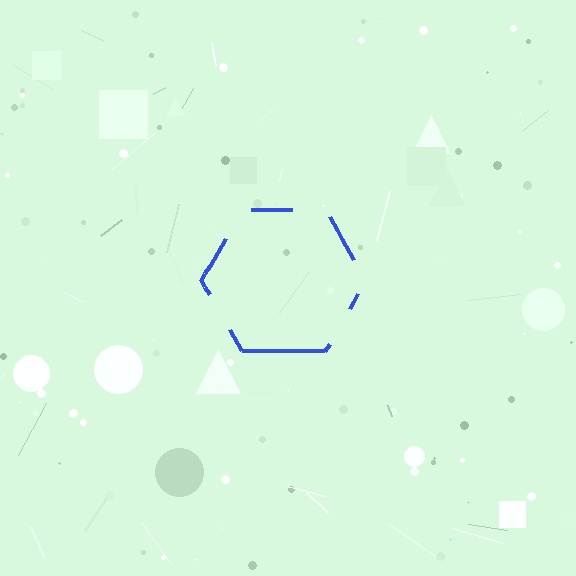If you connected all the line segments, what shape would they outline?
They would outline a hexagon.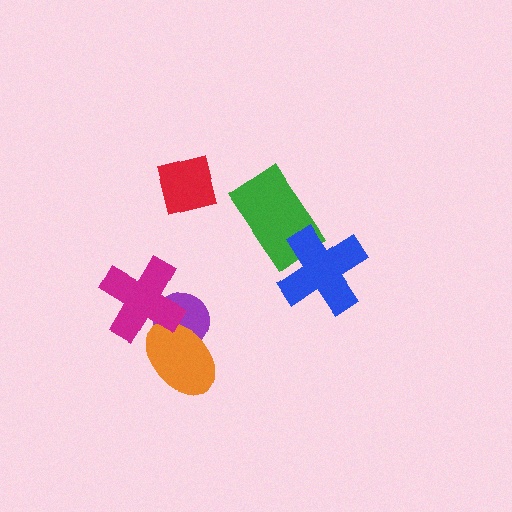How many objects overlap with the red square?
0 objects overlap with the red square.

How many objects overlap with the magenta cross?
2 objects overlap with the magenta cross.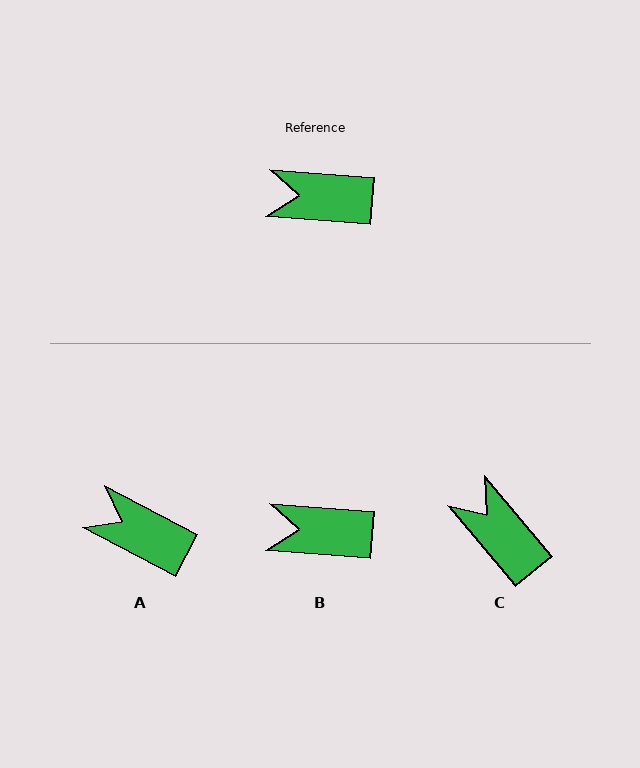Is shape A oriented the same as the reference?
No, it is off by about 23 degrees.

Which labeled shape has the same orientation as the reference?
B.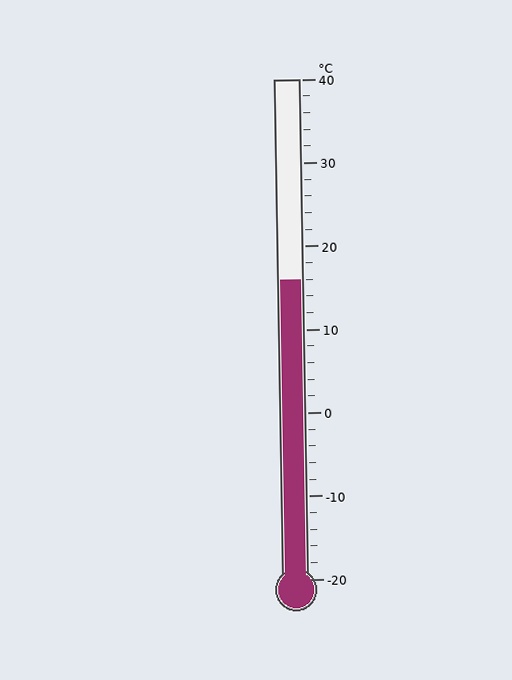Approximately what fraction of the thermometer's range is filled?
The thermometer is filled to approximately 60% of its range.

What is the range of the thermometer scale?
The thermometer scale ranges from -20°C to 40°C.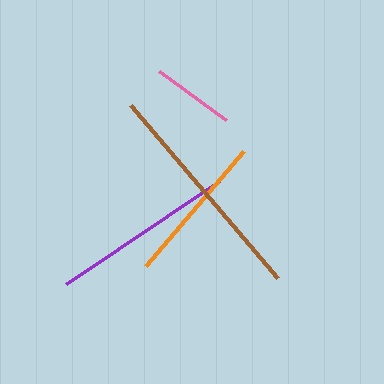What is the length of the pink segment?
The pink segment is approximately 82 pixels long.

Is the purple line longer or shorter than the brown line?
The brown line is longer than the purple line.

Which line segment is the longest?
The brown line is the longest at approximately 227 pixels.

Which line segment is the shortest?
The pink line is the shortest at approximately 82 pixels.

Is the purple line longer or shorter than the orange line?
The purple line is longer than the orange line.